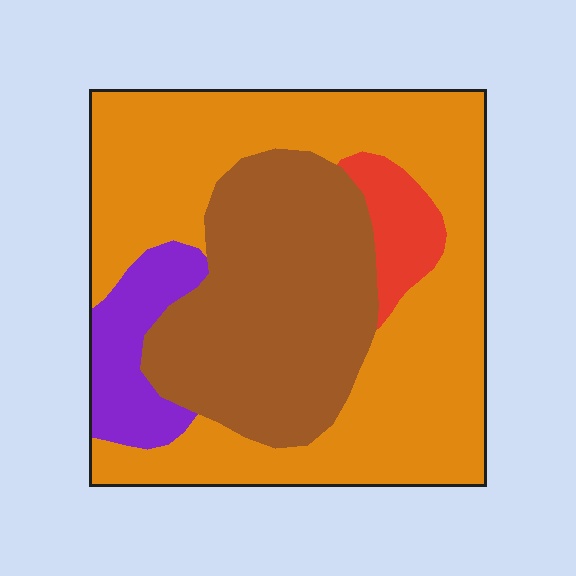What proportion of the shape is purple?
Purple covers roughly 10% of the shape.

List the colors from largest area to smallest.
From largest to smallest: orange, brown, purple, red.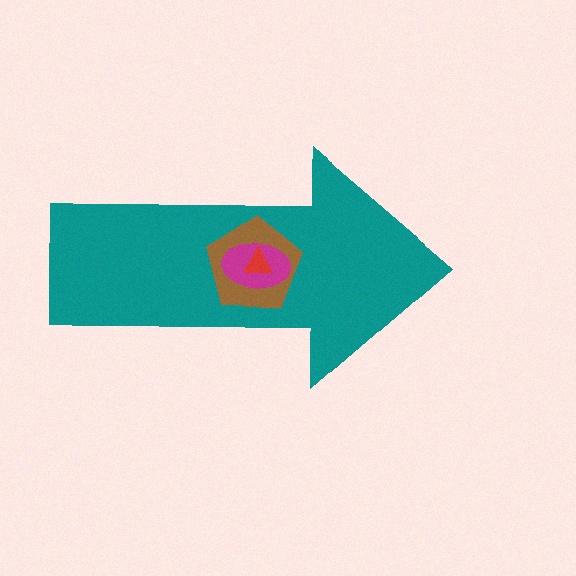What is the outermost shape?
The teal arrow.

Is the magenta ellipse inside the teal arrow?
Yes.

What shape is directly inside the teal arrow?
The brown pentagon.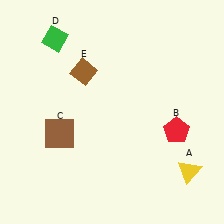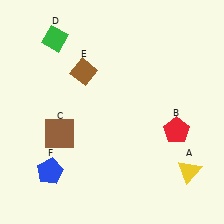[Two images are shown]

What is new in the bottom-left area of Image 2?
A blue pentagon (F) was added in the bottom-left area of Image 2.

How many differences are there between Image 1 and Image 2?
There is 1 difference between the two images.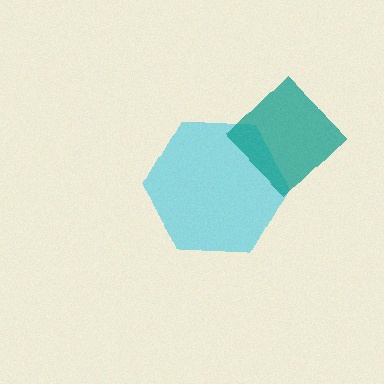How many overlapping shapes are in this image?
There are 2 overlapping shapes in the image.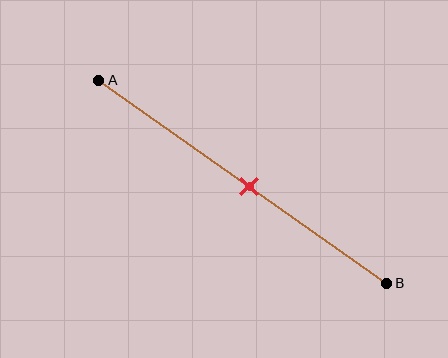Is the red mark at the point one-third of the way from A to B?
No, the mark is at about 50% from A, not at the 33% one-third point.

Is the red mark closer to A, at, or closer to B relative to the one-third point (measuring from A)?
The red mark is closer to point B than the one-third point of segment AB.